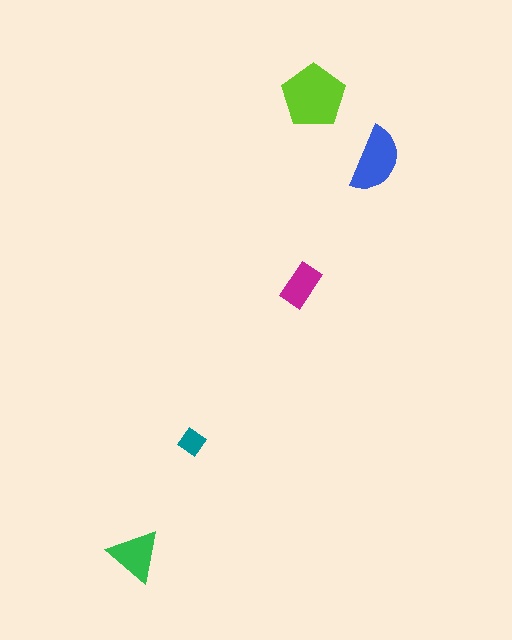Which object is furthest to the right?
The blue semicircle is rightmost.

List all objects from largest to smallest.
The lime pentagon, the blue semicircle, the green triangle, the magenta rectangle, the teal diamond.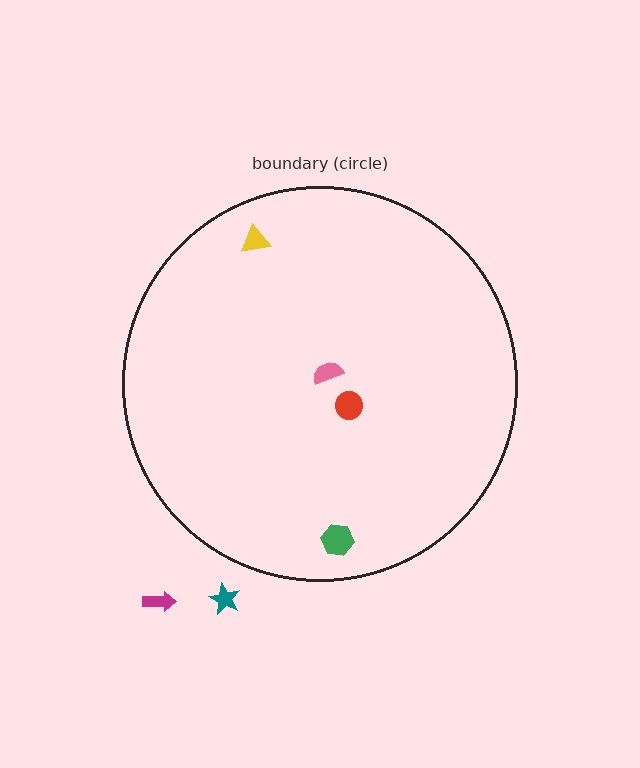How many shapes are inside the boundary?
4 inside, 2 outside.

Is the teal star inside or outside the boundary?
Outside.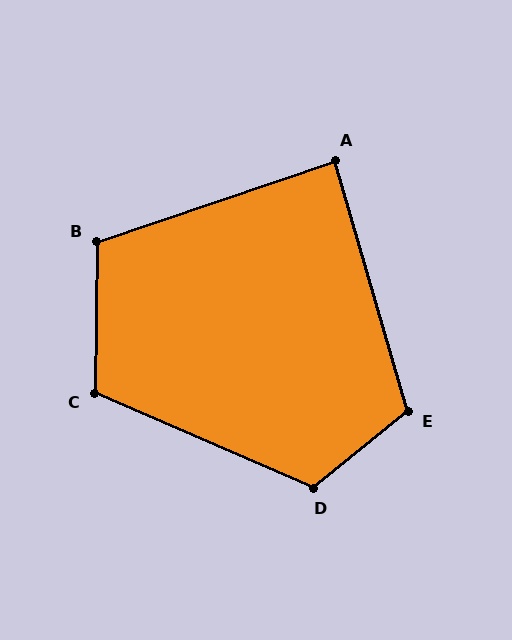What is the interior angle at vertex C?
Approximately 113 degrees (obtuse).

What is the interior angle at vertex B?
Approximately 109 degrees (obtuse).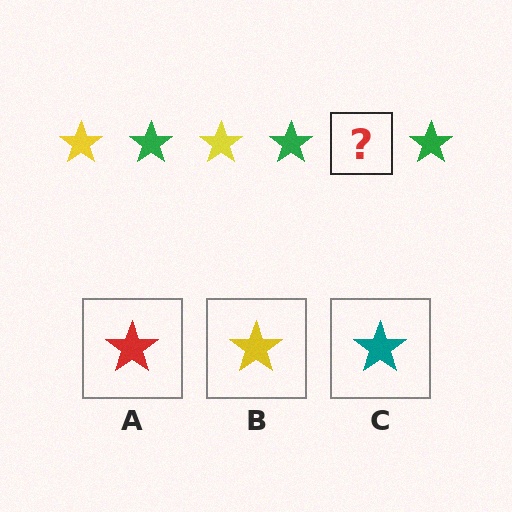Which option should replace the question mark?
Option B.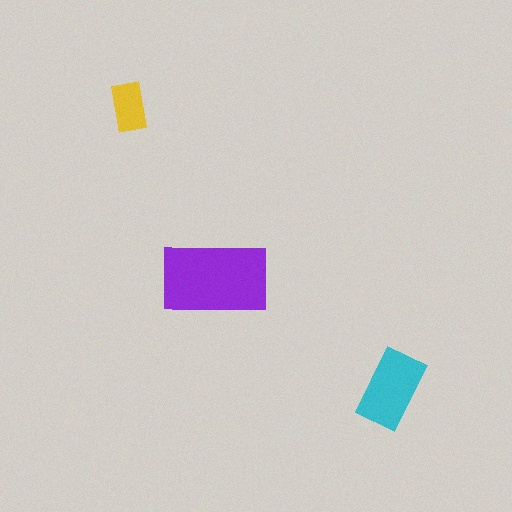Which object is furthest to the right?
The cyan rectangle is rightmost.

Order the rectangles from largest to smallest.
the purple one, the cyan one, the yellow one.